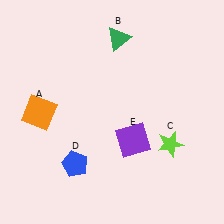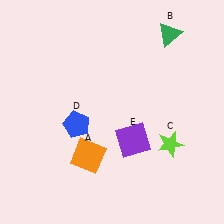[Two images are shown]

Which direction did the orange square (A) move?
The orange square (A) moved right.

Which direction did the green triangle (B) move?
The green triangle (B) moved right.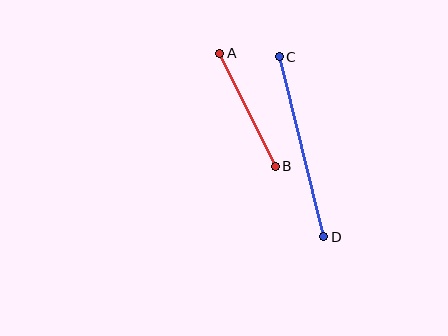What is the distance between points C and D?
The distance is approximately 185 pixels.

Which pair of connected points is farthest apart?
Points C and D are farthest apart.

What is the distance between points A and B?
The distance is approximately 126 pixels.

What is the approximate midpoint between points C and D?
The midpoint is at approximately (302, 147) pixels.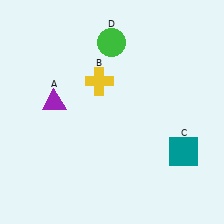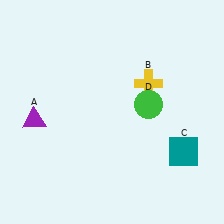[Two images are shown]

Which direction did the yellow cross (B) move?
The yellow cross (B) moved right.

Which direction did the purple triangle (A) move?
The purple triangle (A) moved left.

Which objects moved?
The objects that moved are: the purple triangle (A), the yellow cross (B), the green circle (D).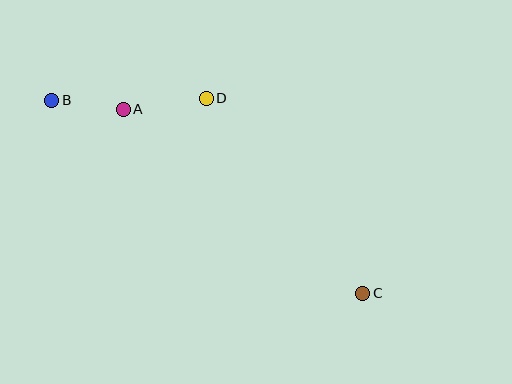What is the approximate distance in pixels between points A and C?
The distance between A and C is approximately 302 pixels.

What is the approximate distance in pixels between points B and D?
The distance between B and D is approximately 155 pixels.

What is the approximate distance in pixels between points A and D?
The distance between A and D is approximately 84 pixels.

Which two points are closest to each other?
Points A and B are closest to each other.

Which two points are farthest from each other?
Points B and C are farthest from each other.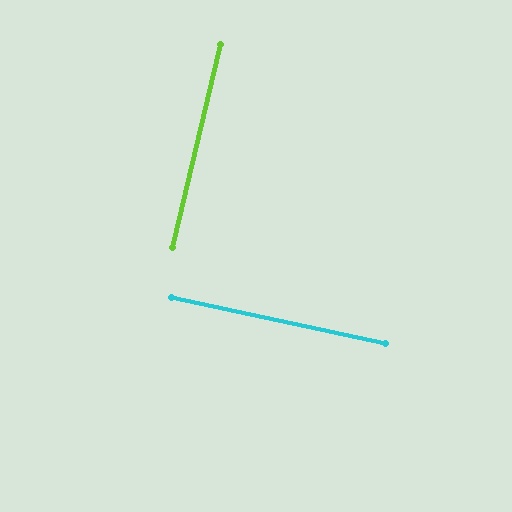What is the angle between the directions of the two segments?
Approximately 89 degrees.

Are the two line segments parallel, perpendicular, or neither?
Perpendicular — they meet at approximately 89°.